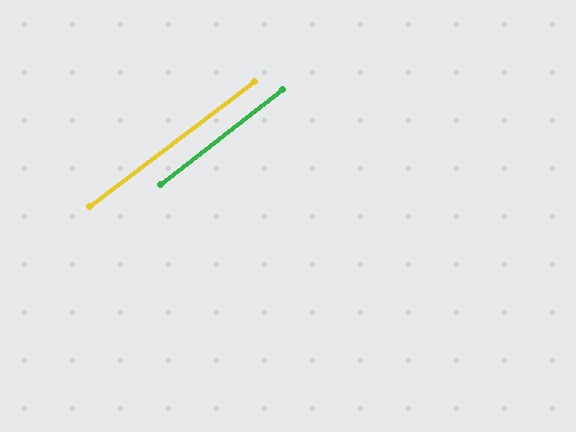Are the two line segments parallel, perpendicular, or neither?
Parallel — their directions differ by only 0.4°.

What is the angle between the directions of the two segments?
Approximately 0 degrees.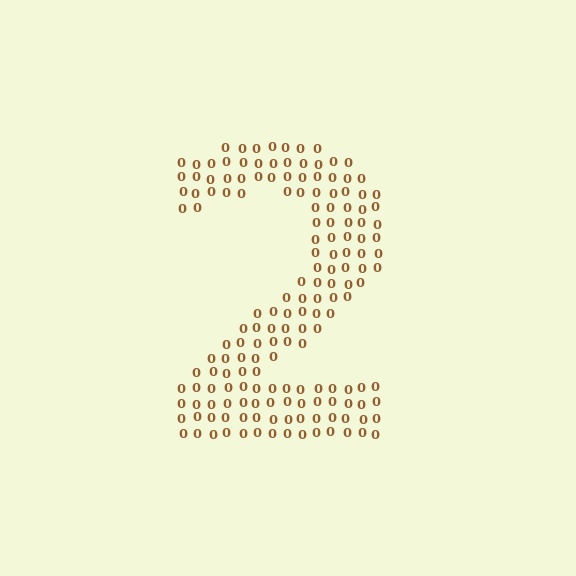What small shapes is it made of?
It is made of small digit 0's.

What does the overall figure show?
The overall figure shows the digit 2.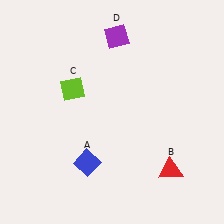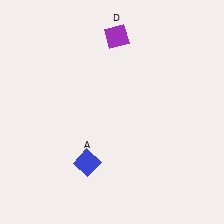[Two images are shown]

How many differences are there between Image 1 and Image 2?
There are 2 differences between the two images.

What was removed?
The red triangle (B), the lime diamond (C) were removed in Image 2.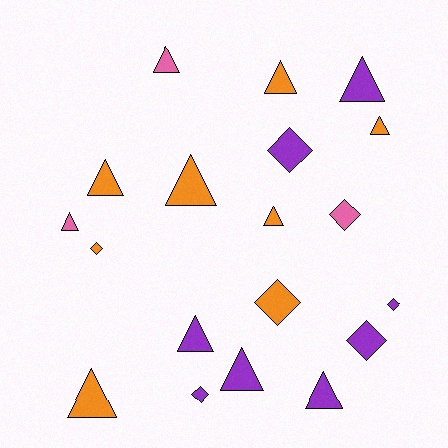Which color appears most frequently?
Purple, with 8 objects.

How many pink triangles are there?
There are 2 pink triangles.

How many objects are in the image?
There are 19 objects.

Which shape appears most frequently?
Triangle, with 12 objects.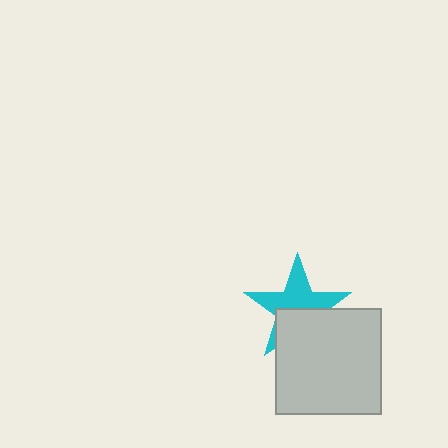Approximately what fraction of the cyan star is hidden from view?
Roughly 43% of the cyan star is hidden behind the light gray square.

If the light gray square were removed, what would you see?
You would see the complete cyan star.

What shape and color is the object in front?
The object in front is a light gray square.